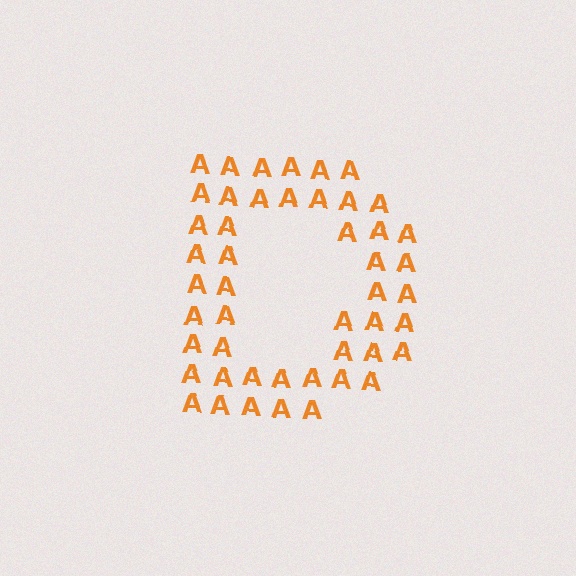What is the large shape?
The large shape is the letter D.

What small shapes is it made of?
It is made of small letter A's.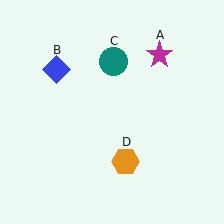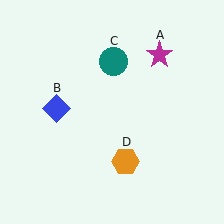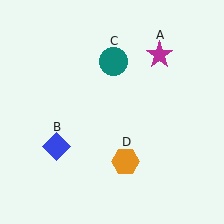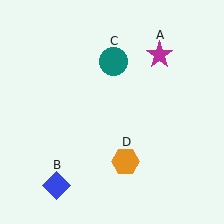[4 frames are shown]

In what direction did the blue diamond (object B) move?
The blue diamond (object B) moved down.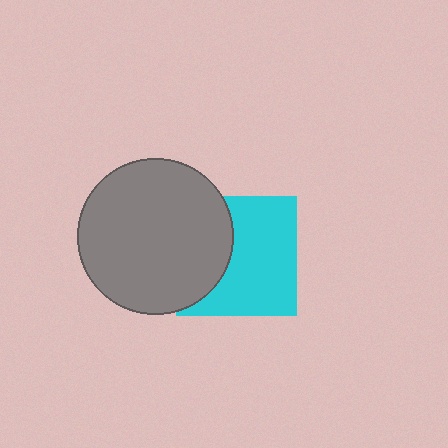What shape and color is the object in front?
The object in front is a gray circle.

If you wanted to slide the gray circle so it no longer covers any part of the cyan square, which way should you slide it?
Slide it left — that is the most direct way to separate the two shapes.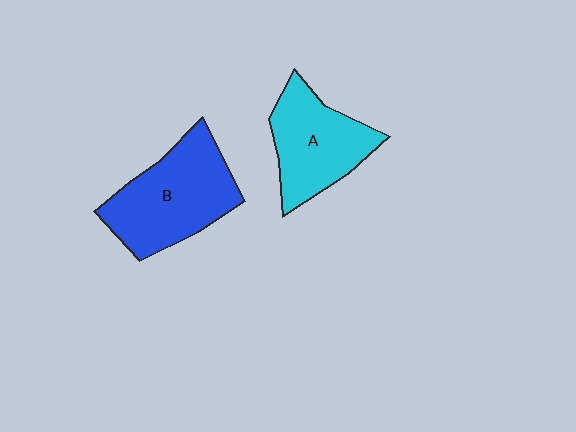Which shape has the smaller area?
Shape A (cyan).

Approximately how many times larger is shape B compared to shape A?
Approximately 1.2 times.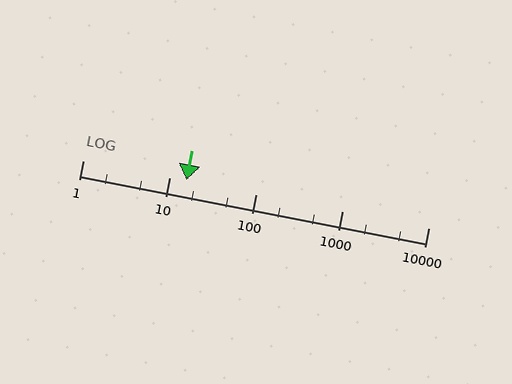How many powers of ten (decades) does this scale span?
The scale spans 4 decades, from 1 to 10000.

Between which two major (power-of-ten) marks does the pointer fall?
The pointer is between 10 and 100.